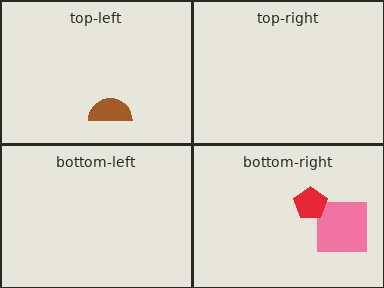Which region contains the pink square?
The bottom-right region.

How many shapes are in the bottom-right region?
2.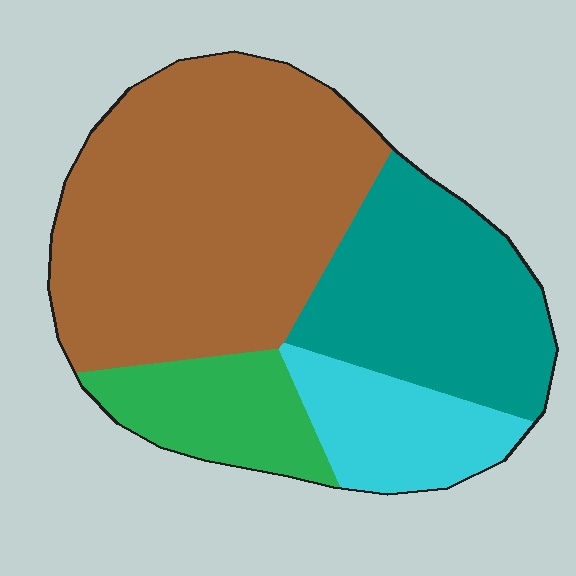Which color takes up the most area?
Brown, at roughly 50%.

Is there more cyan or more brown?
Brown.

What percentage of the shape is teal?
Teal covers about 25% of the shape.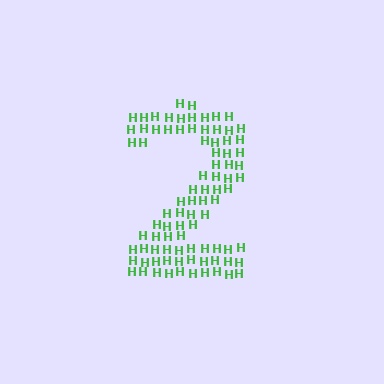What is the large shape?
The large shape is the digit 2.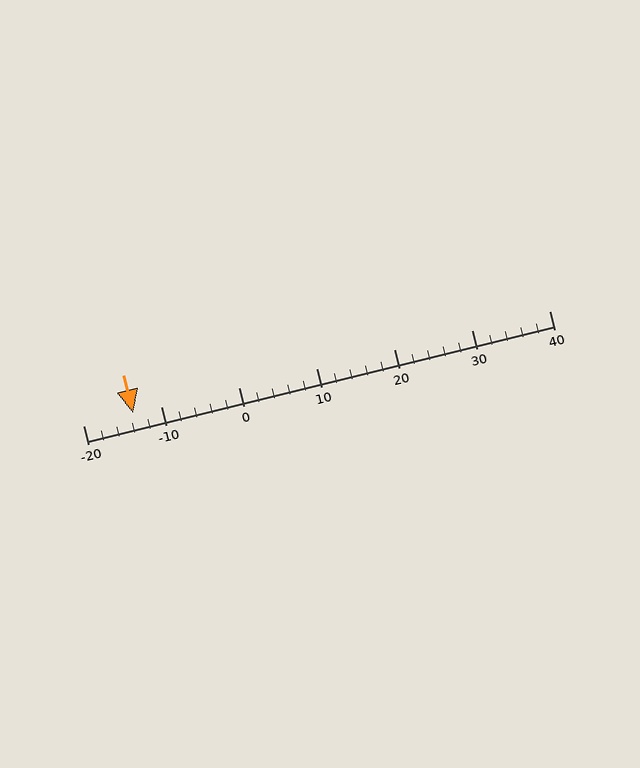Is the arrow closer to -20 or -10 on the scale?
The arrow is closer to -10.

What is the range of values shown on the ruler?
The ruler shows values from -20 to 40.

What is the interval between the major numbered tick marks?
The major tick marks are spaced 10 units apart.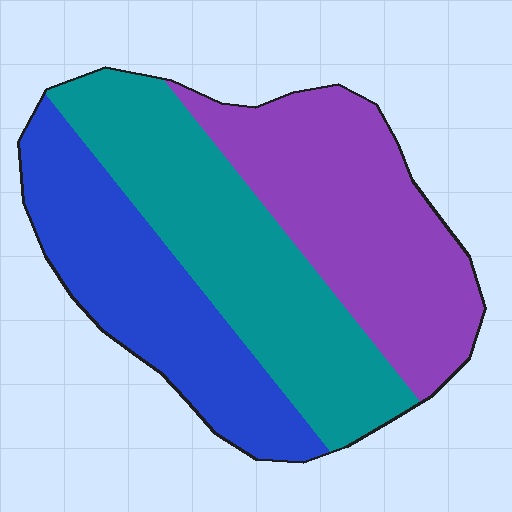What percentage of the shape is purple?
Purple covers roughly 35% of the shape.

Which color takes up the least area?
Blue, at roughly 30%.